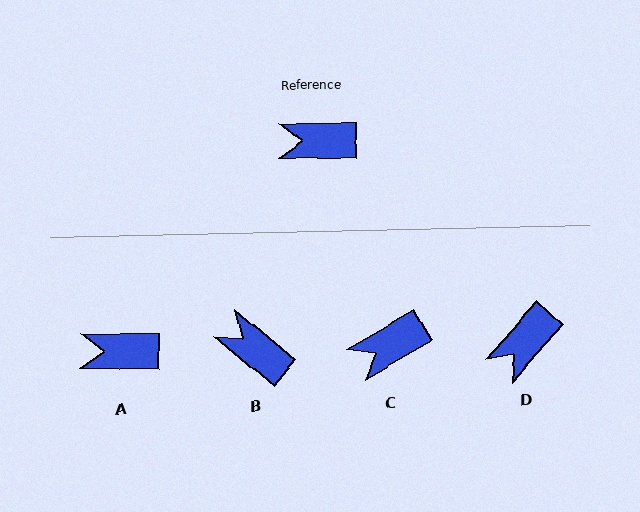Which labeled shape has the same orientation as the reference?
A.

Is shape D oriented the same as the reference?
No, it is off by about 49 degrees.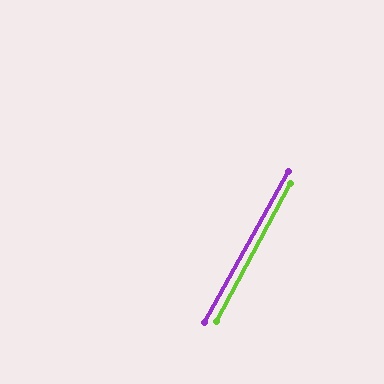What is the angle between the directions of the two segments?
Approximately 1 degree.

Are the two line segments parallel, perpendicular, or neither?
Parallel — their directions differ by only 1.0°.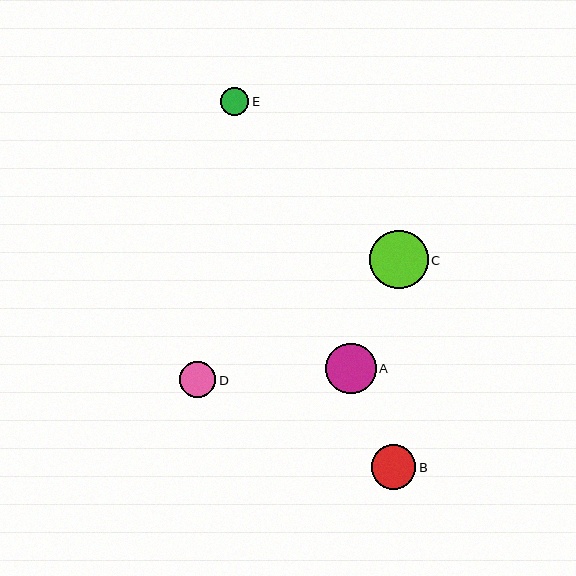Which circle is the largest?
Circle C is the largest with a size of approximately 58 pixels.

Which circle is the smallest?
Circle E is the smallest with a size of approximately 28 pixels.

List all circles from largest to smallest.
From largest to smallest: C, A, B, D, E.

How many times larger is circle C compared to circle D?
Circle C is approximately 1.6 times the size of circle D.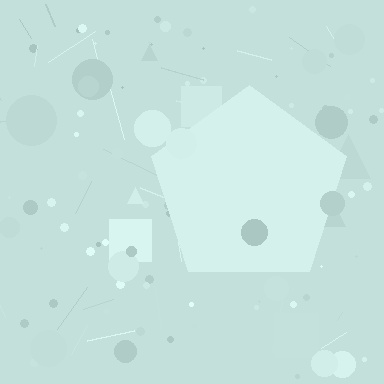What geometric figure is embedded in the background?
A pentagon is embedded in the background.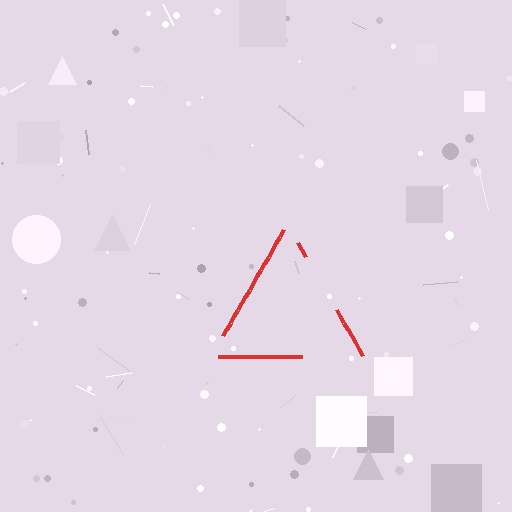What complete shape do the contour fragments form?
The contour fragments form a triangle.